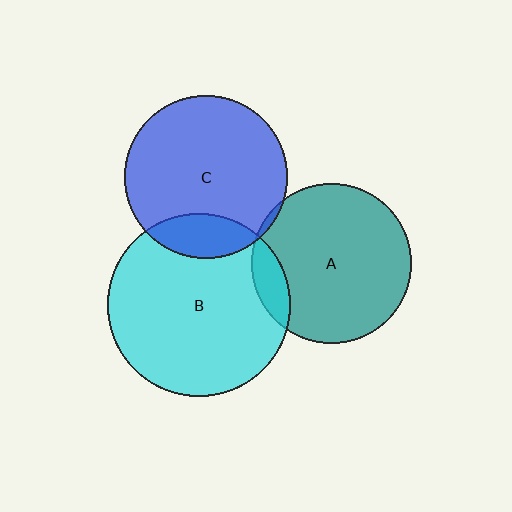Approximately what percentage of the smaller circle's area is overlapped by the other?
Approximately 15%.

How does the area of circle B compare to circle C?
Approximately 1.3 times.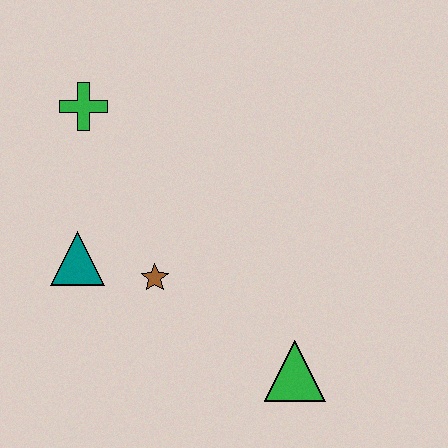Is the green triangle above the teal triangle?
No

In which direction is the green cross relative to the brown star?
The green cross is above the brown star.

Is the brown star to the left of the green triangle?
Yes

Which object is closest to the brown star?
The teal triangle is closest to the brown star.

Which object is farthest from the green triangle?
The green cross is farthest from the green triangle.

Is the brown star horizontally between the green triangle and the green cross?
Yes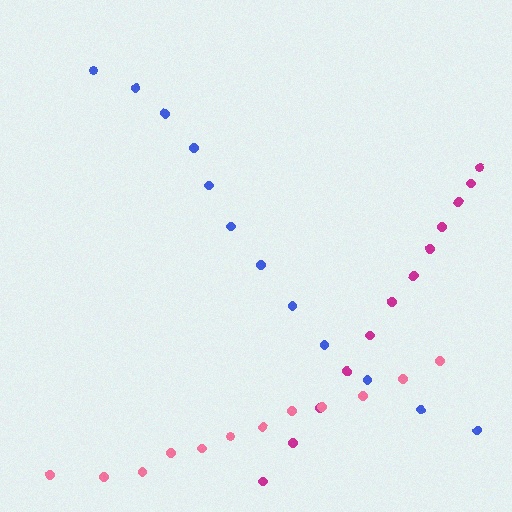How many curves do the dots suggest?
There are 3 distinct paths.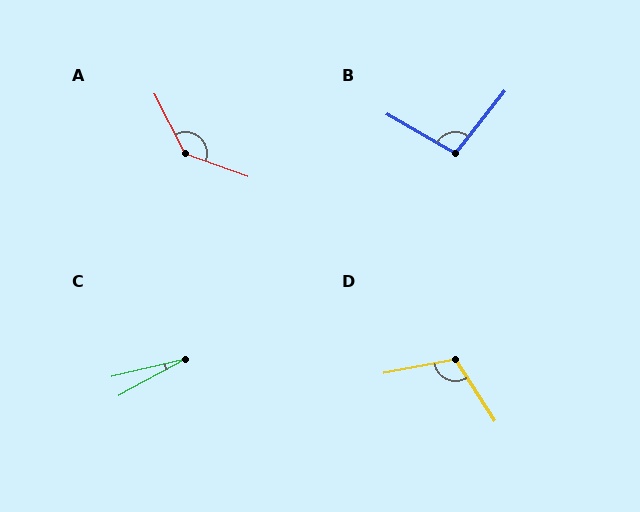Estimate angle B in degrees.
Approximately 98 degrees.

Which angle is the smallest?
C, at approximately 16 degrees.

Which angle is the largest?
A, at approximately 137 degrees.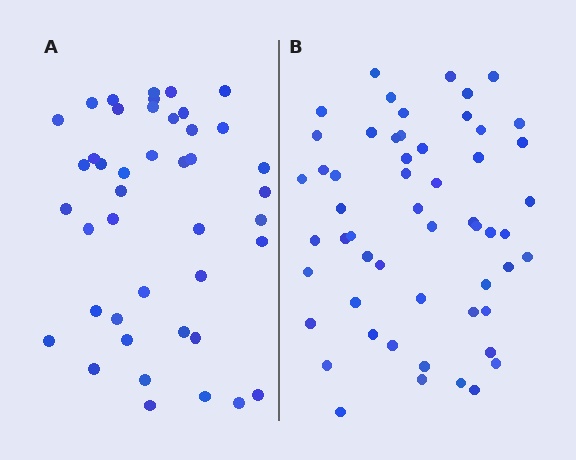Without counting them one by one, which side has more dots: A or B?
Region B (the right region) has more dots.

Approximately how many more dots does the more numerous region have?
Region B has roughly 12 or so more dots than region A.